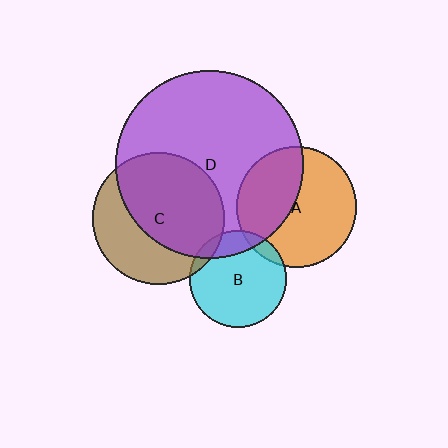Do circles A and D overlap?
Yes.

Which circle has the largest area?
Circle D (purple).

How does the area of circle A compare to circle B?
Approximately 1.5 times.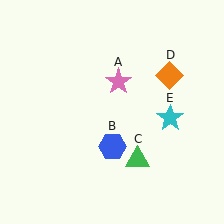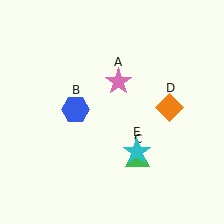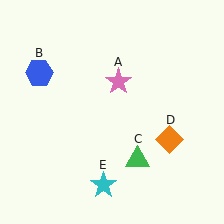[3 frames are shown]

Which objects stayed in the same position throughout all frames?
Pink star (object A) and green triangle (object C) remained stationary.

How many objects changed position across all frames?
3 objects changed position: blue hexagon (object B), orange diamond (object D), cyan star (object E).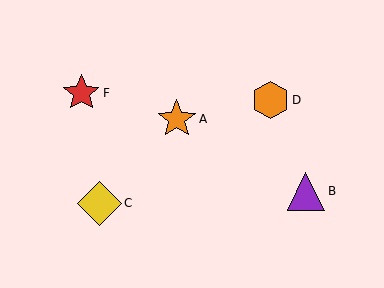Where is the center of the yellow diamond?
The center of the yellow diamond is at (99, 203).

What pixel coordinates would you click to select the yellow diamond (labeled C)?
Click at (99, 203) to select the yellow diamond C.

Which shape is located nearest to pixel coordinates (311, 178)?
The purple triangle (labeled B) at (306, 191) is nearest to that location.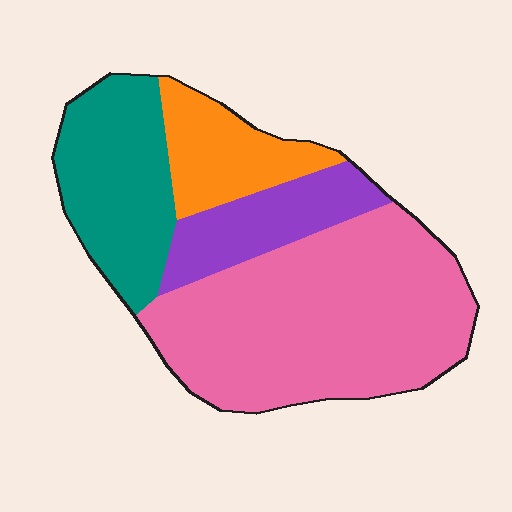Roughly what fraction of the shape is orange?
Orange covers around 15% of the shape.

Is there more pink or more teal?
Pink.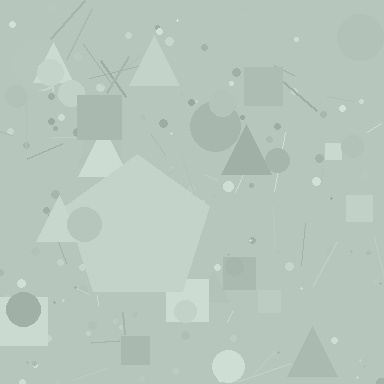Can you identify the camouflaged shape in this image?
The camouflaged shape is a pentagon.